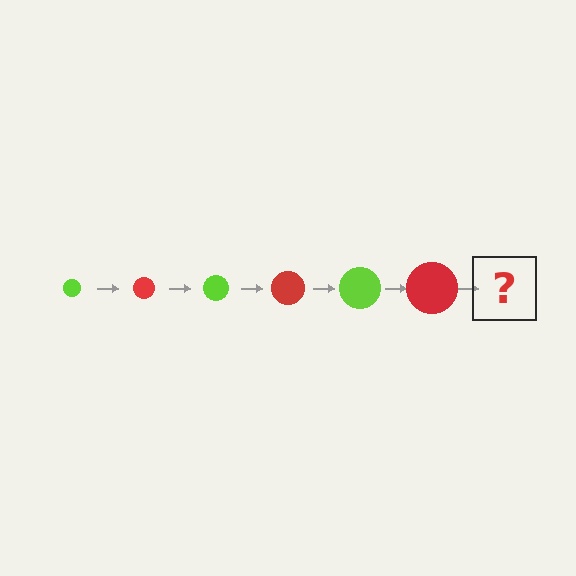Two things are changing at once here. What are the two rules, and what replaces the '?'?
The two rules are that the circle grows larger each step and the color cycles through lime and red. The '?' should be a lime circle, larger than the previous one.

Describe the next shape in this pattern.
It should be a lime circle, larger than the previous one.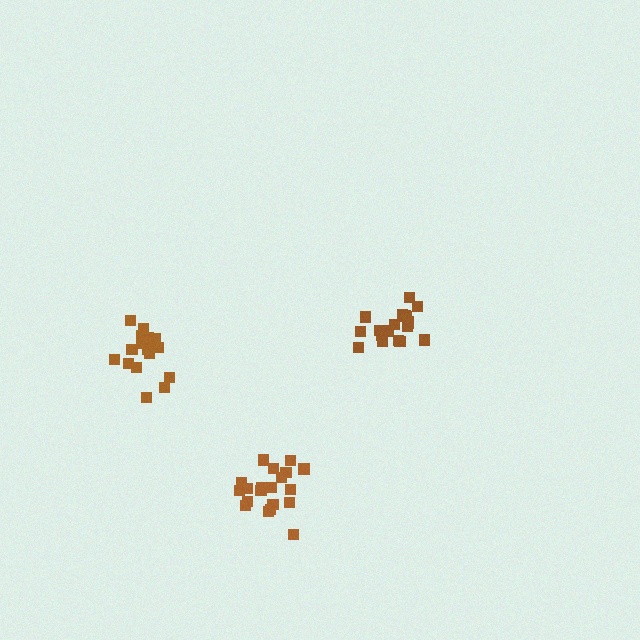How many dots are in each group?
Group 1: 21 dots, Group 2: 19 dots, Group 3: 17 dots (57 total).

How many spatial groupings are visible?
There are 3 spatial groupings.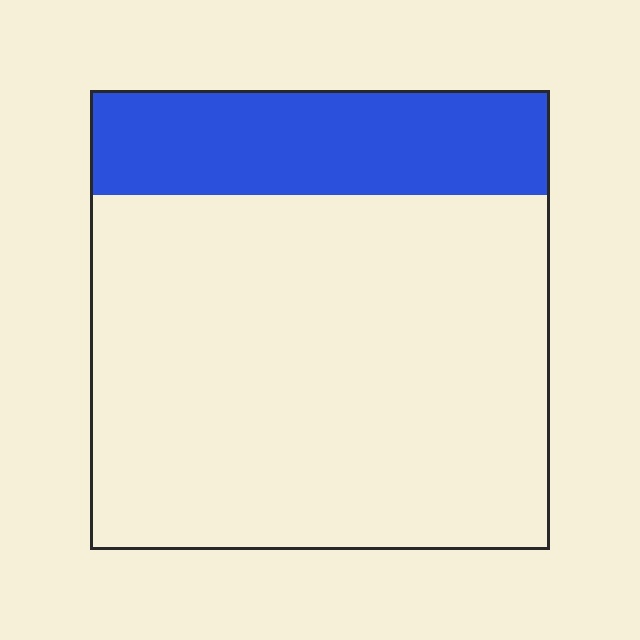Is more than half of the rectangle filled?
No.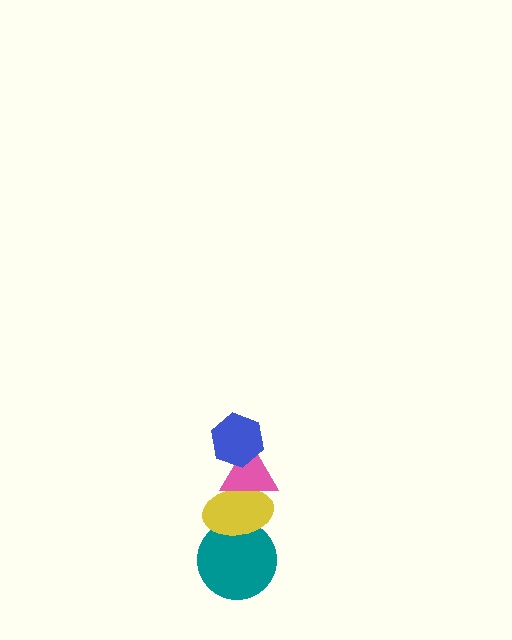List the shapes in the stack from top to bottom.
From top to bottom: the blue hexagon, the pink triangle, the yellow ellipse, the teal circle.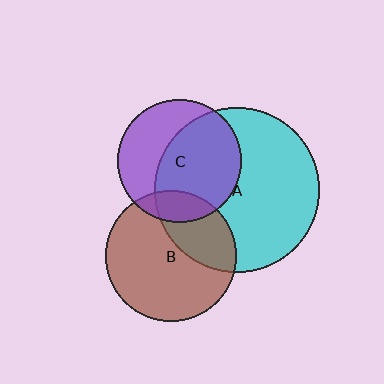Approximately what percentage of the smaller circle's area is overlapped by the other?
Approximately 60%.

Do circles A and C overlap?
Yes.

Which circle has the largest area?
Circle A (cyan).